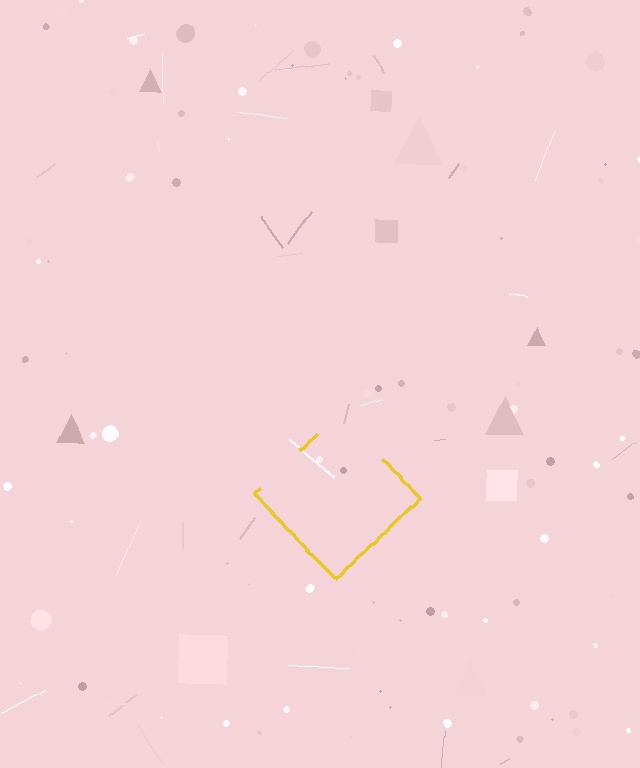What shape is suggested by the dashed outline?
The dashed outline suggests a diamond.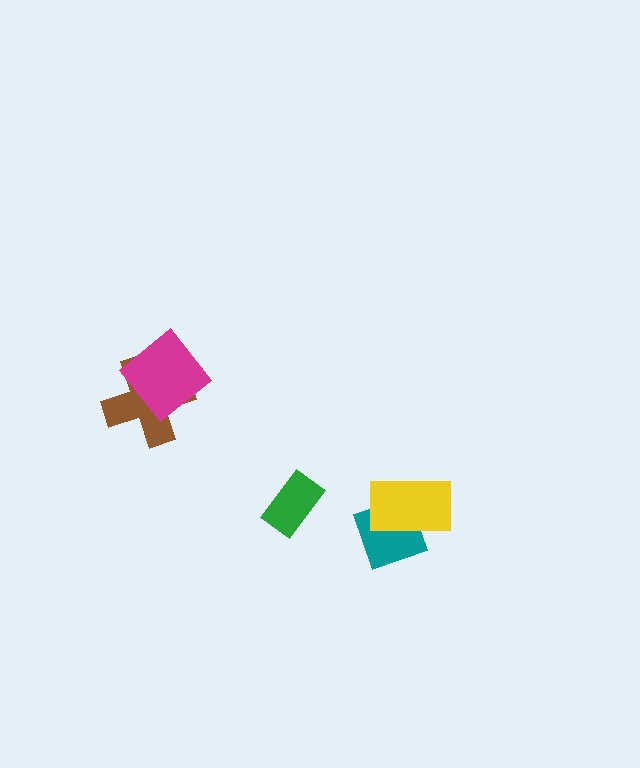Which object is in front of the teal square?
The yellow rectangle is in front of the teal square.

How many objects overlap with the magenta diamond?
1 object overlaps with the magenta diamond.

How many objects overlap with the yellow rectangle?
1 object overlaps with the yellow rectangle.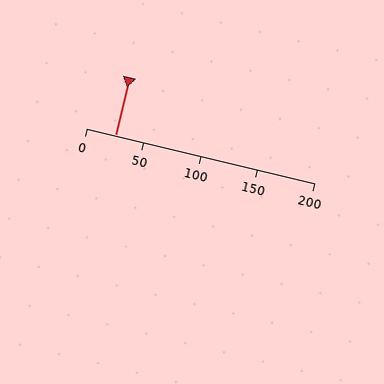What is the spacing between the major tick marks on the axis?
The major ticks are spaced 50 apart.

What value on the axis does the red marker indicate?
The marker indicates approximately 25.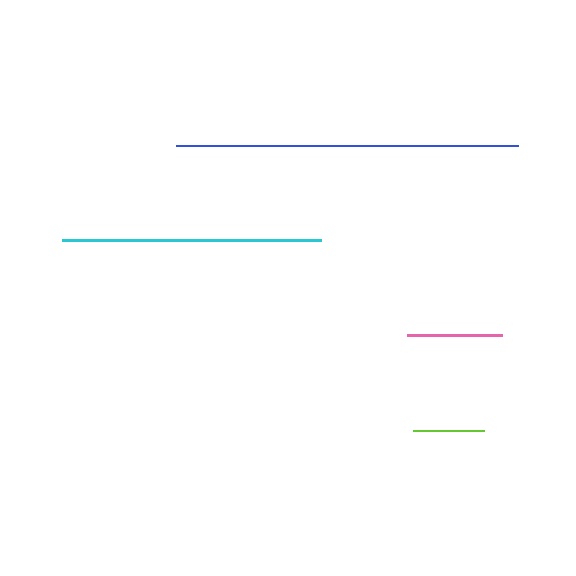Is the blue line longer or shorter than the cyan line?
The blue line is longer than the cyan line.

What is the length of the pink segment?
The pink segment is approximately 95 pixels long.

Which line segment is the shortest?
The lime line is the shortest at approximately 71 pixels.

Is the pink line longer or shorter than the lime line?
The pink line is longer than the lime line.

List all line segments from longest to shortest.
From longest to shortest: blue, cyan, pink, lime.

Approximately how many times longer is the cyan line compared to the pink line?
The cyan line is approximately 2.7 times the length of the pink line.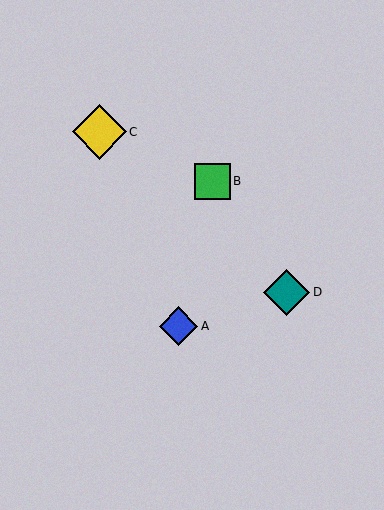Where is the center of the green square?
The center of the green square is at (212, 181).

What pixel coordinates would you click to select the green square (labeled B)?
Click at (212, 181) to select the green square B.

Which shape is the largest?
The yellow diamond (labeled C) is the largest.